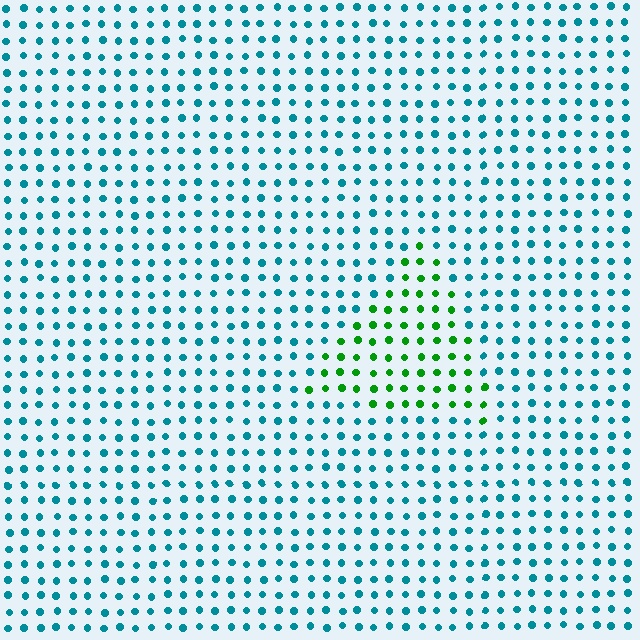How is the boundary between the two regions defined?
The boundary is defined purely by a slight shift in hue (about 61 degrees). Spacing, size, and orientation are identical on both sides.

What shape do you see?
I see a triangle.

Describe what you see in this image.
The image is filled with small teal elements in a uniform arrangement. A triangle-shaped region is visible where the elements are tinted to a slightly different hue, forming a subtle color boundary.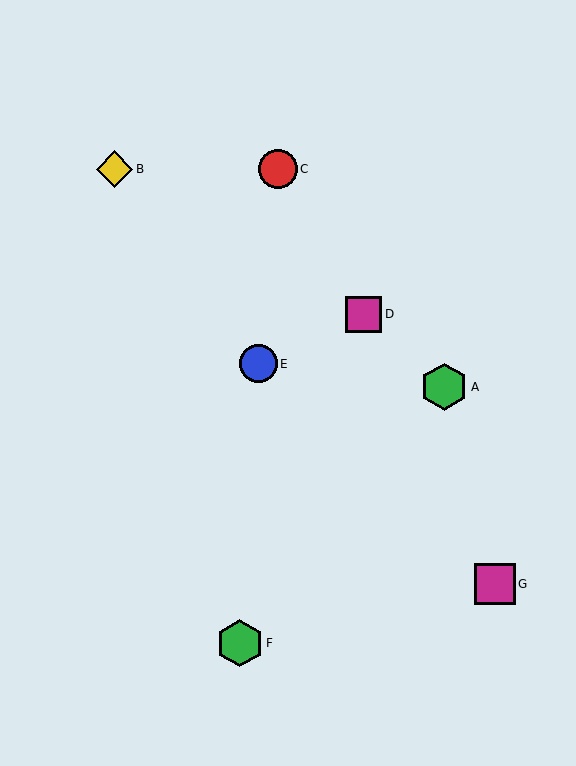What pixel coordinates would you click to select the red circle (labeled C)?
Click at (278, 169) to select the red circle C.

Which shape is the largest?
The green hexagon (labeled A) is the largest.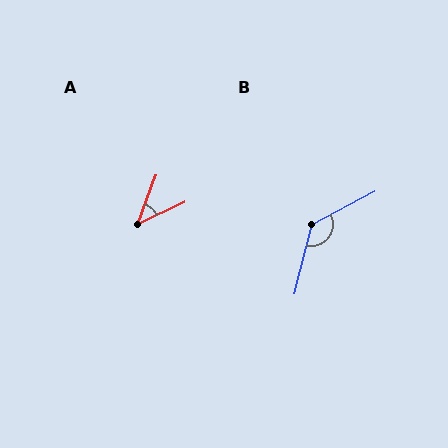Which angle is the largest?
B, at approximately 132 degrees.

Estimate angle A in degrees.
Approximately 44 degrees.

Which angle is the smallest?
A, at approximately 44 degrees.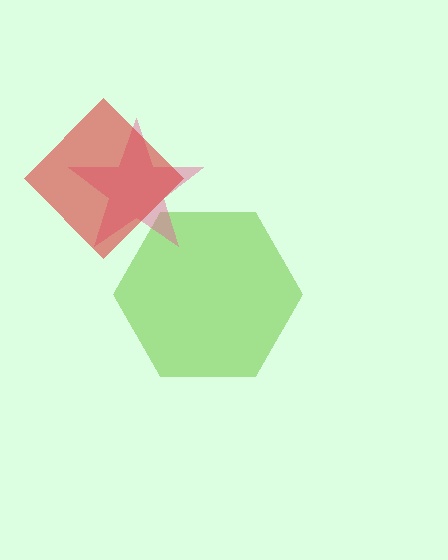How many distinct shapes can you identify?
There are 3 distinct shapes: a lime hexagon, a pink star, a red diamond.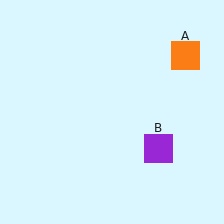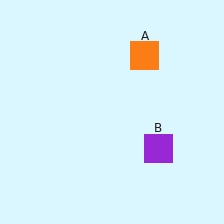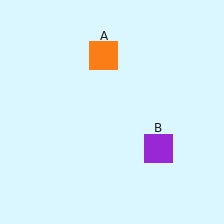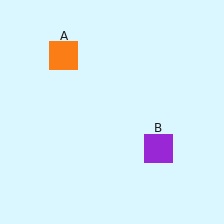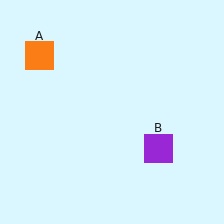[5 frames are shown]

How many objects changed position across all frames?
1 object changed position: orange square (object A).